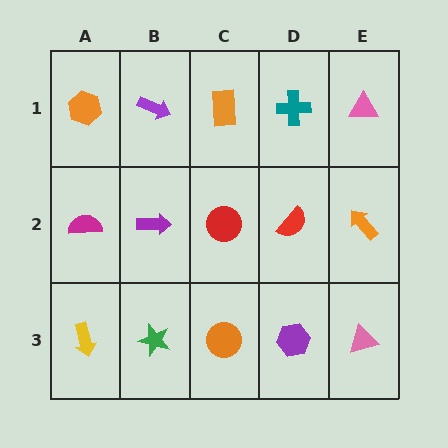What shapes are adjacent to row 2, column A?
An orange hexagon (row 1, column A), a yellow arrow (row 3, column A), a purple arrow (row 2, column B).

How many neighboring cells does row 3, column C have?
3.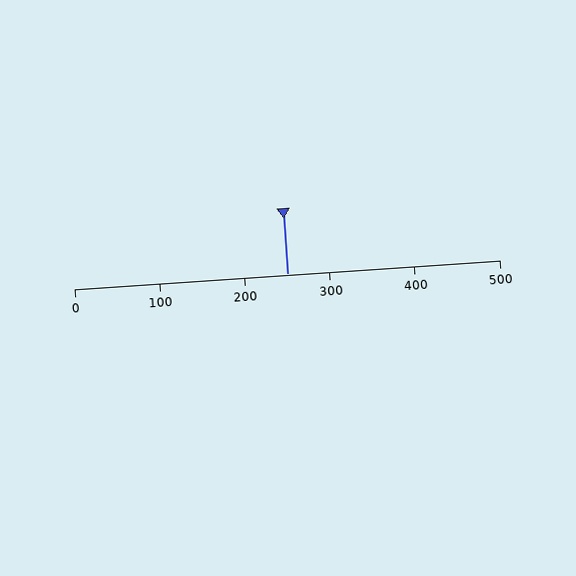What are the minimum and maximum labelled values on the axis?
The axis runs from 0 to 500.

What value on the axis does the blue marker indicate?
The marker indicates approximately 250.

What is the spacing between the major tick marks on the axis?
The major ticks are spaced 100 apart.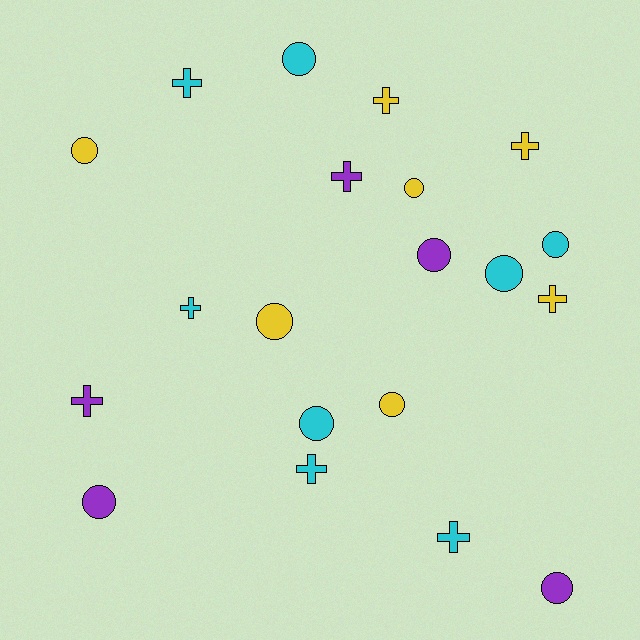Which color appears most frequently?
Cyan, with 8 objects.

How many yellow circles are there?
There are 4 yellow circles.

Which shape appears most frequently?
Circle, with 11 objects.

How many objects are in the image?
There are 20 objects.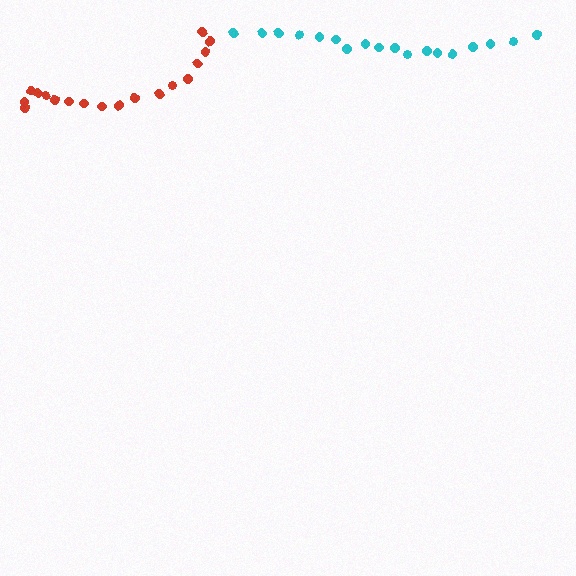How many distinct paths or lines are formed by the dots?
There are 2 distinct paths.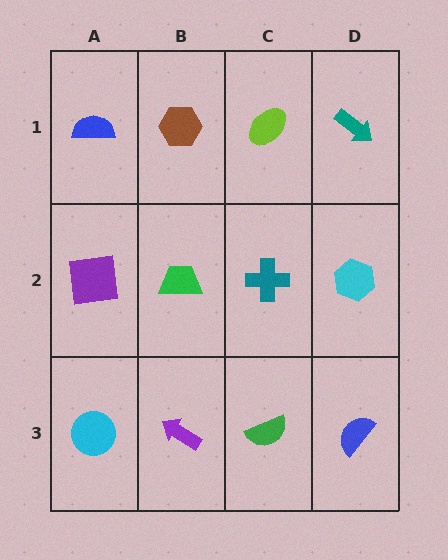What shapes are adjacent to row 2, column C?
A lime ellipse (row 1, column C), a green semicircle (row 3, column C), a green trapezoid (row 2, column B), a cyan hexagon (row 2, column D).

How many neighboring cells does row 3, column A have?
2.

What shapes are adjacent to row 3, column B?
A green trapezoid (row 2, column B), a cyan circle (row 3, column A), a green semicircle (row 3, column C).